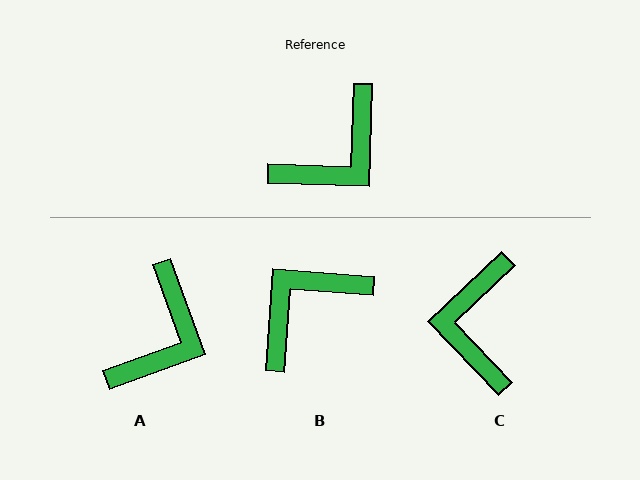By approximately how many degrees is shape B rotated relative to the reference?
Approximately 177 degrees counter-clockwise.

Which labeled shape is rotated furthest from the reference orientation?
B, about 177 degrees away.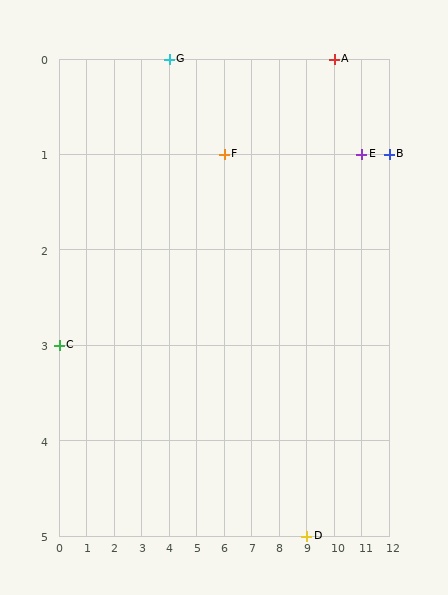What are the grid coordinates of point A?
Point A is at grid coordinates (10, 0).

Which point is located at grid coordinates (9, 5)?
Point D is at (9, 5).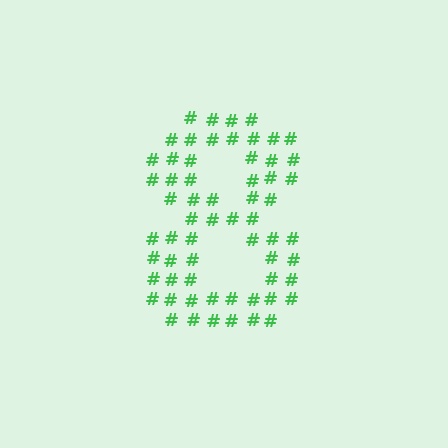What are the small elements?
The small elements are hash symbols.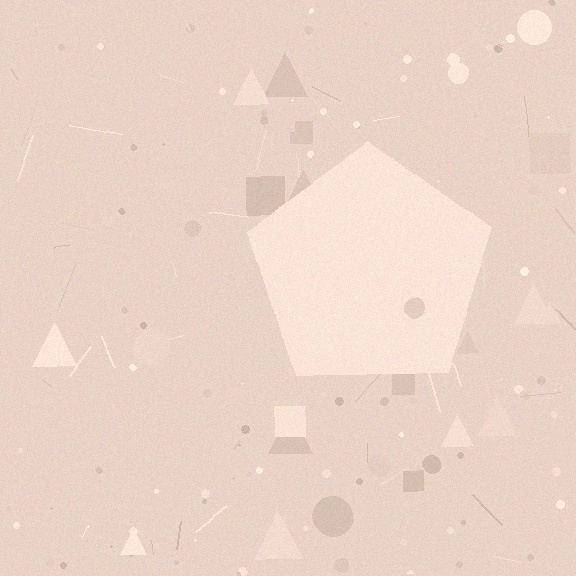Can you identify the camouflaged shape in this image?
The camouflaged shape is a pentagon.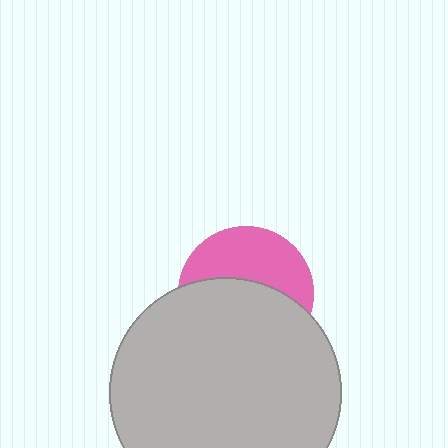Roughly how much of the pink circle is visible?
A small part of it is visible (roughly 43%).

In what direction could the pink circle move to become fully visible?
The pink circle could move up. That would shift it out from behind the light gray circle entirely.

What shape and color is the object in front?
The object in front is a light gray circle.